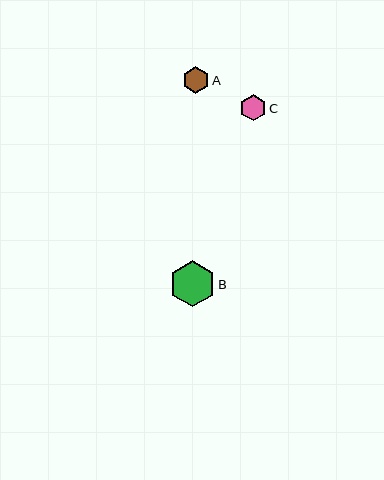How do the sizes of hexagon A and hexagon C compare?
Hexagon A and hexagon C are approximately the same size.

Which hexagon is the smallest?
Hexagon C is the smallest with a size of approximately 26 pixels.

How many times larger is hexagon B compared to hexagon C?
Hexagon B is approximately 1.8 times the size of hexagon C.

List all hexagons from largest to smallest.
From largest to smallest: B, A, C.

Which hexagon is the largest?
Hexagon B is the largest with a size of approximately 46 pixels.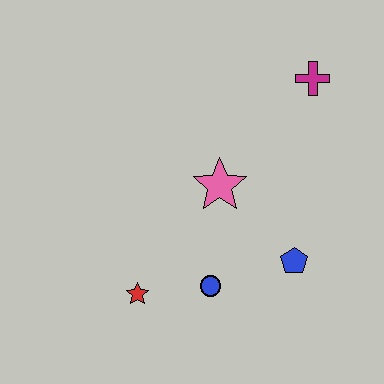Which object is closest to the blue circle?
The red star is closest to the blue circle.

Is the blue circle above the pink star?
No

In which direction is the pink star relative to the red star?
The pink star is above the red star.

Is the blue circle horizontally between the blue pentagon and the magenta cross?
No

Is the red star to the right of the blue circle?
No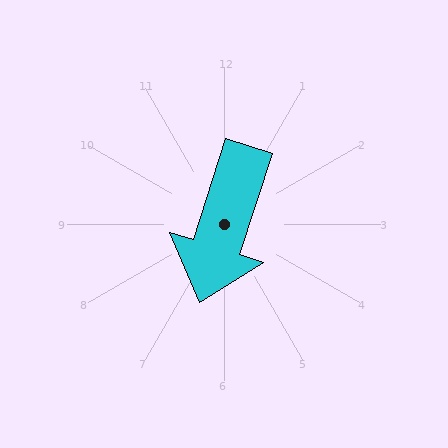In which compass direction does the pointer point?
South.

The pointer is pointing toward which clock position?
Roughly 7 o'clock.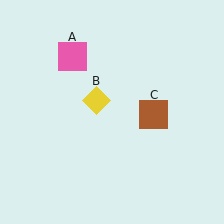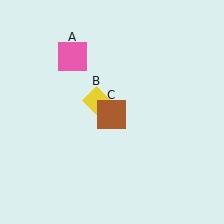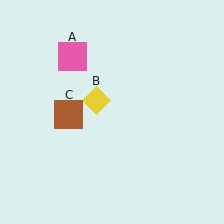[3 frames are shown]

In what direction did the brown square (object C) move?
The brown square (object C) moved left.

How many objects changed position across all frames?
1 object changed position: brown square (object C).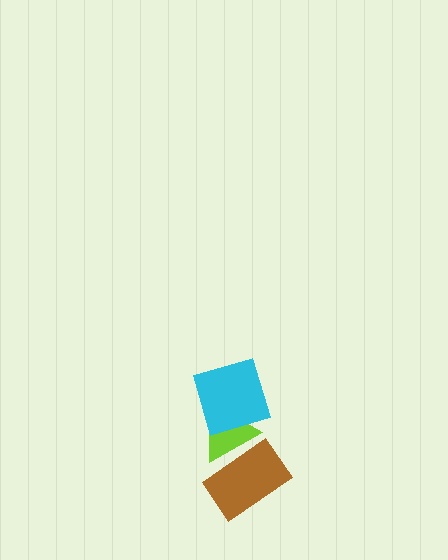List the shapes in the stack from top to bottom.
From top to bottom: the cyan square, the lime triangle, the brown rectangle.